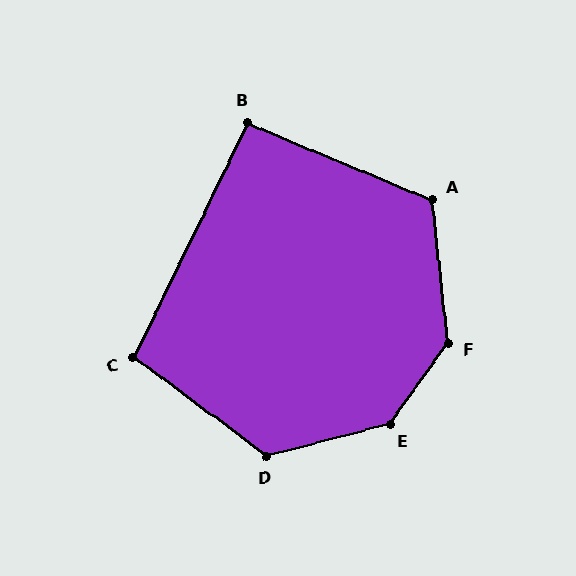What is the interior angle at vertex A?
Approximately 119 degrees (obtuse).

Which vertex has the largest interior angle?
E, at approximately 141 degrees.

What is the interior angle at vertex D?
Approximately 129 degrees (obtuse).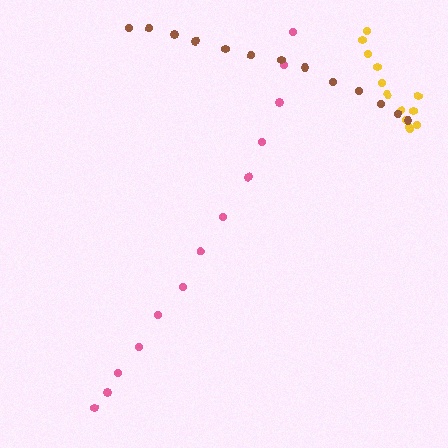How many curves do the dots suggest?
There are 3 distinct paths.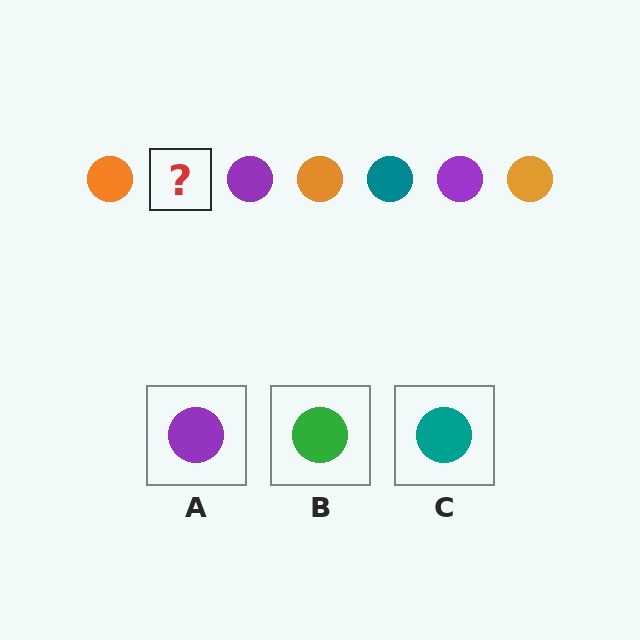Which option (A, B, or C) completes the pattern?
C.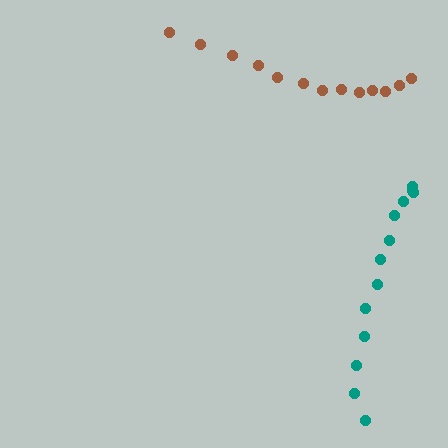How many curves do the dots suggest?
There are 2 distinct paths.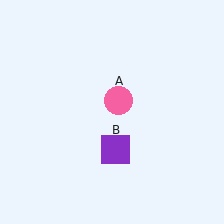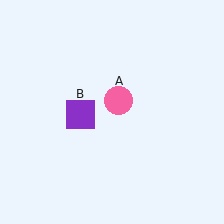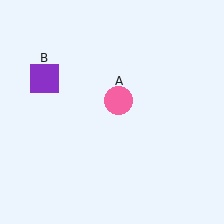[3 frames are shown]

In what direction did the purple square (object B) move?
The purple square (object B) moved up and to the left.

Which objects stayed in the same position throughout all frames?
Pink circle (object A) remained stationary.